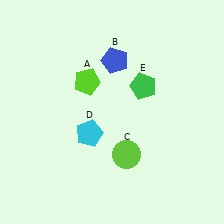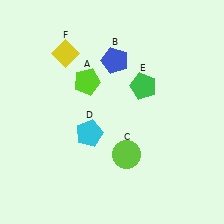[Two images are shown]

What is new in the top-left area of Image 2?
A yellow diamond (F) was added in the top-left area of Image 2.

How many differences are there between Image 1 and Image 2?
There is 1 difference between the two images.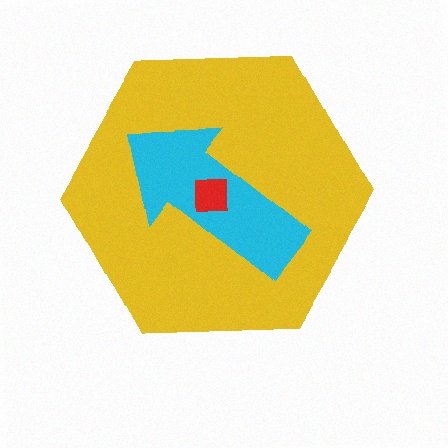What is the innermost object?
The red square.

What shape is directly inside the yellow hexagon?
The cyan arrow.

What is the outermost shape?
The yellow hexagon.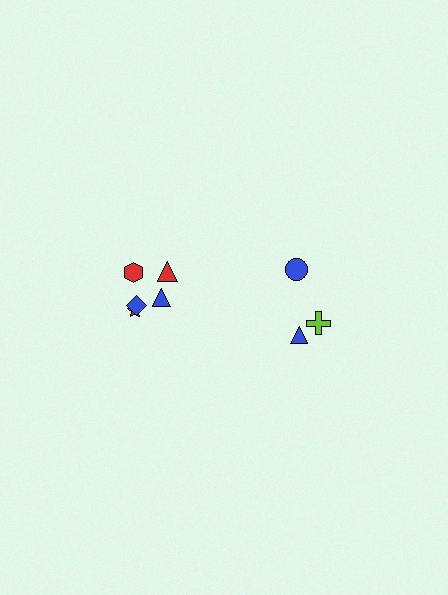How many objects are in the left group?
There are 5 objects.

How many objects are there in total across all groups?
There are 8 objects.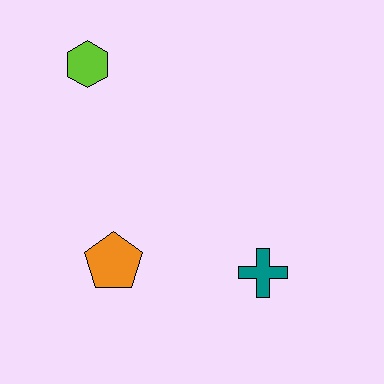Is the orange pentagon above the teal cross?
Yes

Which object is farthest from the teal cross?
The lime hexagon is farthest from the teal cross.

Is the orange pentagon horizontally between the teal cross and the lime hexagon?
Yes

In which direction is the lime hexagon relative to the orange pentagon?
The lime hexagon is above the orange pentagon.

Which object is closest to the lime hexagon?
The orange pentagon is closest to the lime hexagon.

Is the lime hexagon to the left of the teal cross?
Yes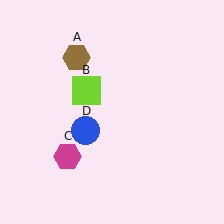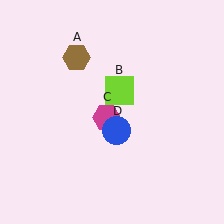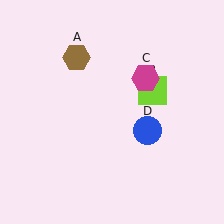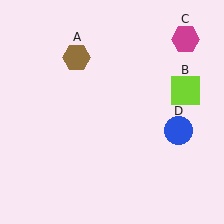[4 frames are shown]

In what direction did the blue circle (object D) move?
The blue circle (object D) moved right.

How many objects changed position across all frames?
3 objects changed position: lime square (object B), magenta hexagon (object C), blue circle (object D).